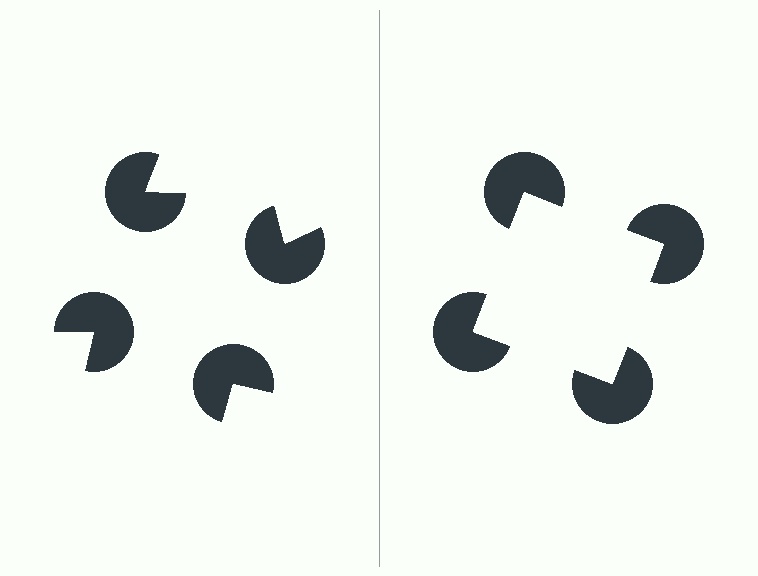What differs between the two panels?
The pac-man discs are positioned identically on both sides; only the wedge orientations differ. On the right they align to a square; on the left they are misaligned.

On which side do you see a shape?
An illusory square appears on the right side. On the left side the wedge cuts are rotated, so no coherent shape forms.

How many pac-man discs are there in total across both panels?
8 — 4 on each side.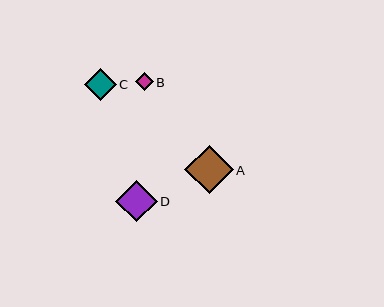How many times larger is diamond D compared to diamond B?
Diamond D is approximately 2.3 times the size of diamond B.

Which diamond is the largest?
Diamond A is the largest with a size of approximately 48 pixels.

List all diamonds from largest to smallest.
From largest to smallest: A, D, C, B.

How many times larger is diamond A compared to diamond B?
Diamond A is approximately 2.7 times the size of diamond B.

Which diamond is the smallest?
Diamond B is the smallest with a size of approximately 18 pixels.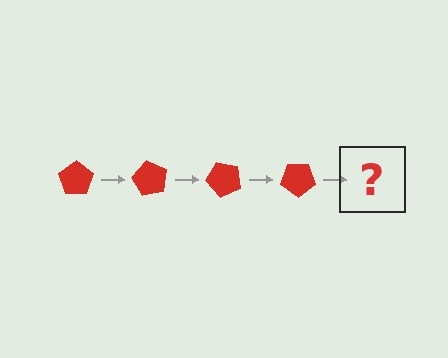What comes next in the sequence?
The next element should be a red pentagon rotated 240 degrees.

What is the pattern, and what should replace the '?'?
The pattern is that the pentagon rotates 60 degrees each step. The '?' should be a red pentagon rotated 240 degrees.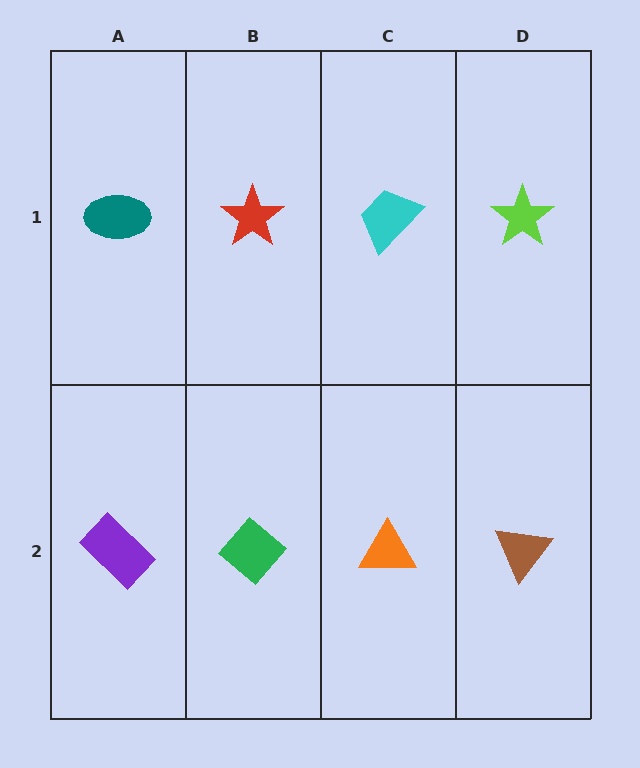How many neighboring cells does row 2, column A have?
2.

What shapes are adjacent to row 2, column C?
A cyan trapezoid (row 1, column C), a green diamond (row 2, column B), a brown triangle (row 2, column D).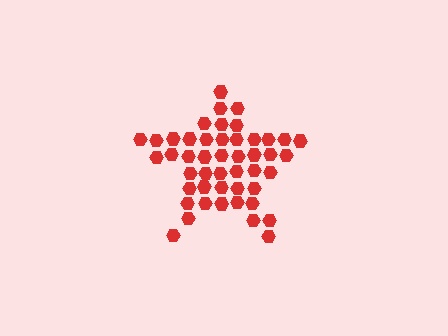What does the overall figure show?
The overall figure shows a star.